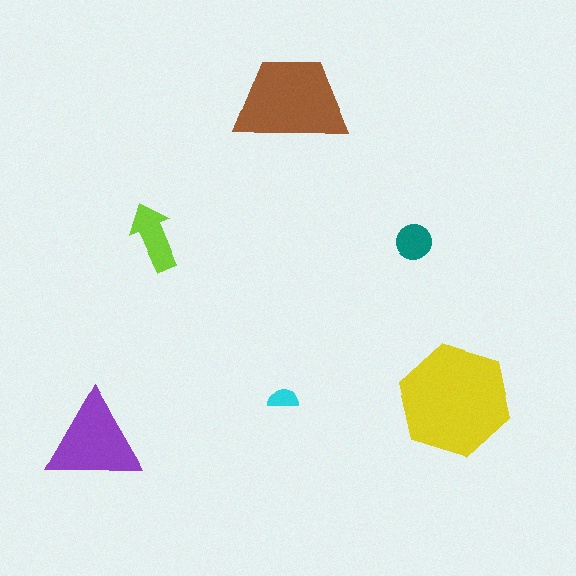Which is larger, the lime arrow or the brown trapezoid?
The brown trapezoid.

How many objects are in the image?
There are 6 objects in the image.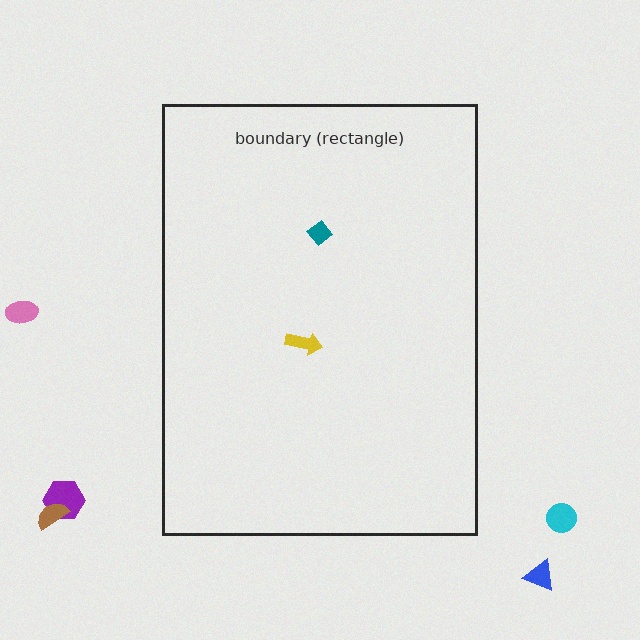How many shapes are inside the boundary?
2 inside, 5 outside.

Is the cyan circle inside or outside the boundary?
Outside.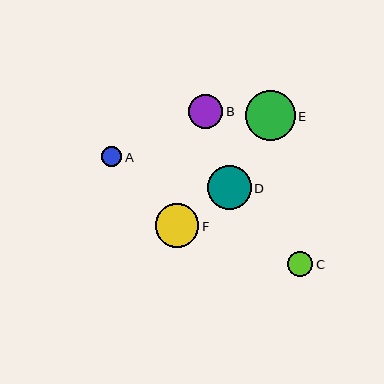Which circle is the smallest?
Circle A is the smallest with a size of approximately 20 pixels.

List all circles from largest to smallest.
From largest to smallest: E, F, D, B, C, A.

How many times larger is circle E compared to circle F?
Circle E is approximately 1.2 times the size of circle F.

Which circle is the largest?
Circle E is the largest with a size of approximately 50 pixels.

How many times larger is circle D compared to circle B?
Circle D is approximately 1.3 times the size of circle B.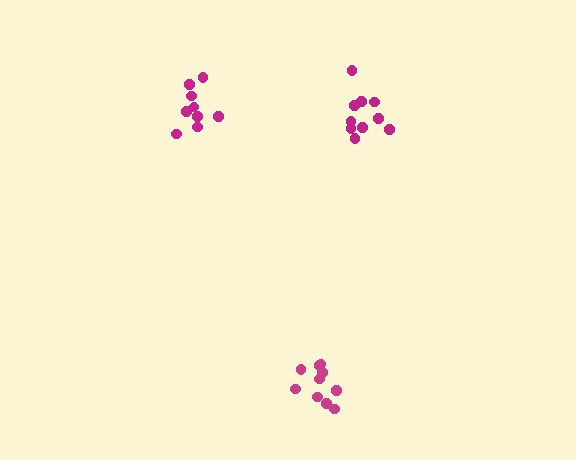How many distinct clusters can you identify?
There are 3 distinct clusters.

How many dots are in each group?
Group 1: 10 dots, Group 2: 10 dots, Group 3: 10 dots (30 total).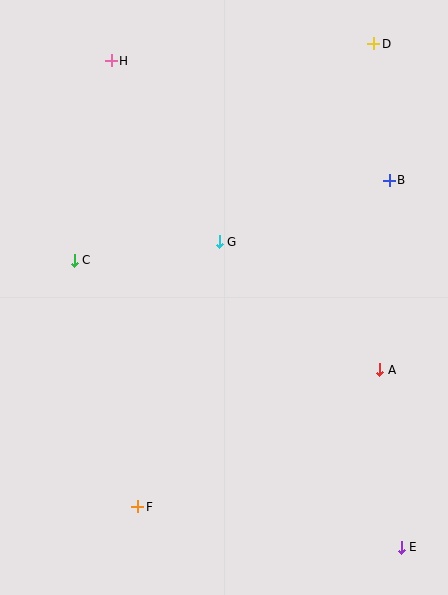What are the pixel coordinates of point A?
Point A is at (380, 370).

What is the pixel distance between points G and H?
The distance between G and H is 211 pixels.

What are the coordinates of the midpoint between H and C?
The midpoint between H and C is at (93, 161).